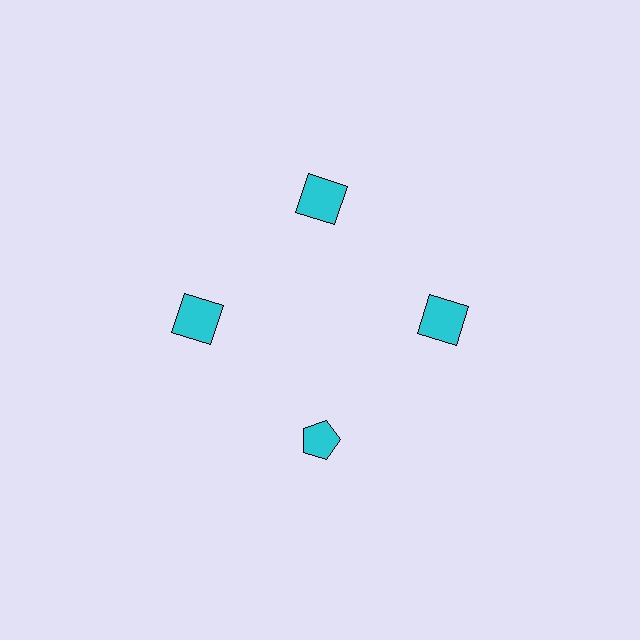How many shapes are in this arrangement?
There are 4 shapes arranged in a ring pattern.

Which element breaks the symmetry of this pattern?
The cyan pentagon at roughly the 6 o'clock position breaks the symmetry. All other shapes are cyan squares.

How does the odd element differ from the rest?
It has a different shape: pentagon instead of square.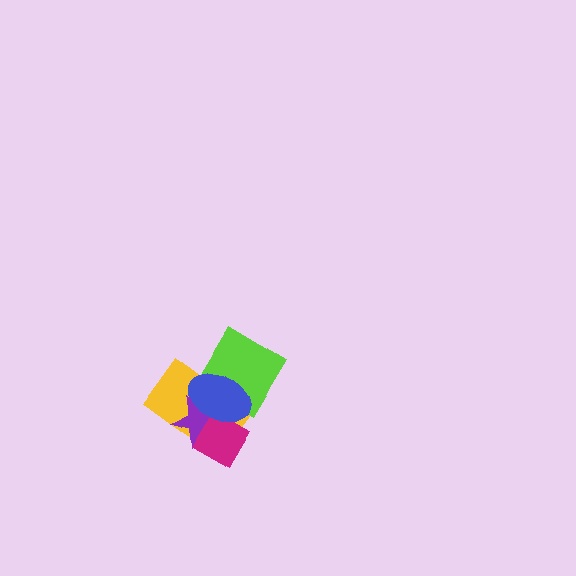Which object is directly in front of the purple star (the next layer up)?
The magenta diamond is directly in front of the purple star.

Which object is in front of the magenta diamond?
The blue ellipse is in front of the magenta diamond.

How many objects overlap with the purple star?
4 objects overlap with the purple star.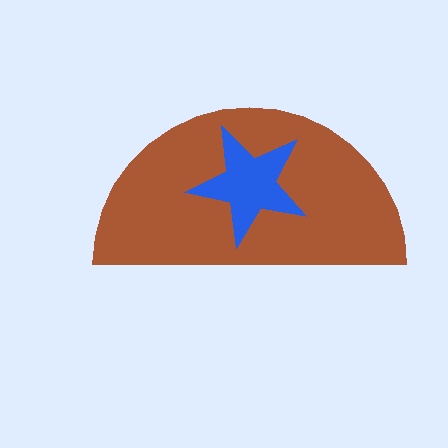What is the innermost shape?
The blue star.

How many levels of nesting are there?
2.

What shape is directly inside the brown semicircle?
The blue star.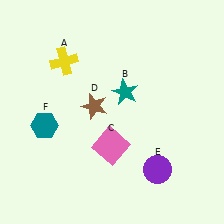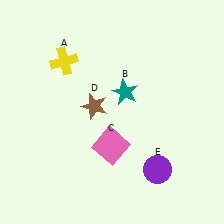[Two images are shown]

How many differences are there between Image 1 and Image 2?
There is 1 difference between the two images.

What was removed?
The teal hexagon (F) was removed in Image 2.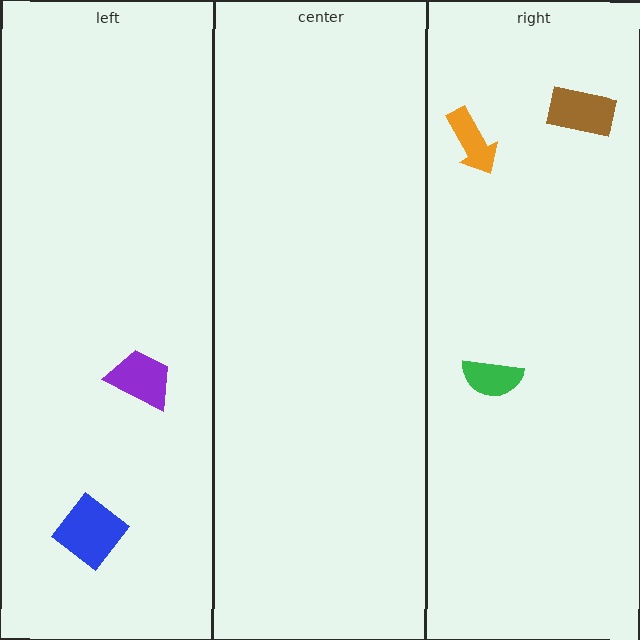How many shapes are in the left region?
2.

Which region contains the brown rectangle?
The right region.